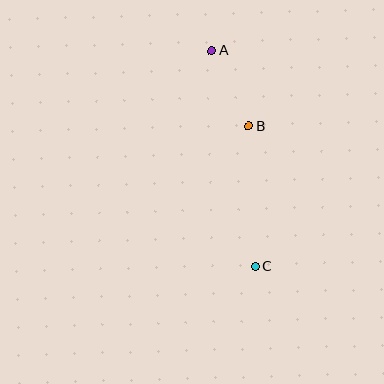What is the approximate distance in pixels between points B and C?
The distance between B and C is approximately 140 pixels.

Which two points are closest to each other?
Points A and B are closest to each other.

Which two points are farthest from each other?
Points A and C are farthest from each other.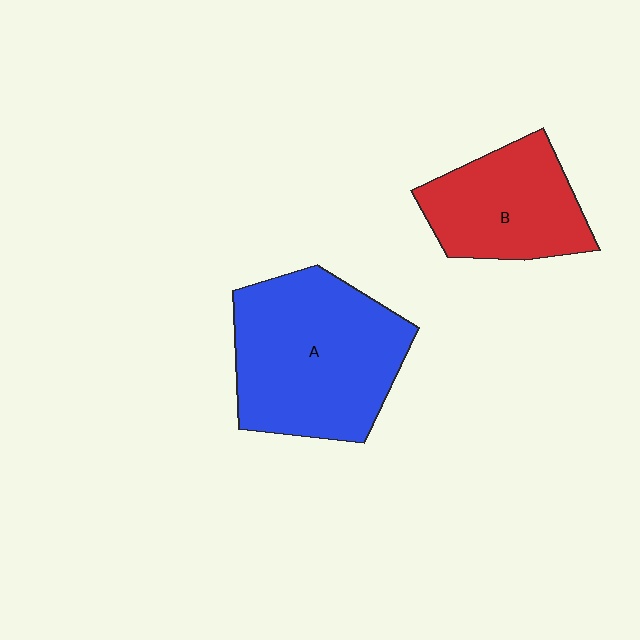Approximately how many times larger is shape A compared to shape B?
Approximately 1.6 times.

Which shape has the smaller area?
Shape B (red).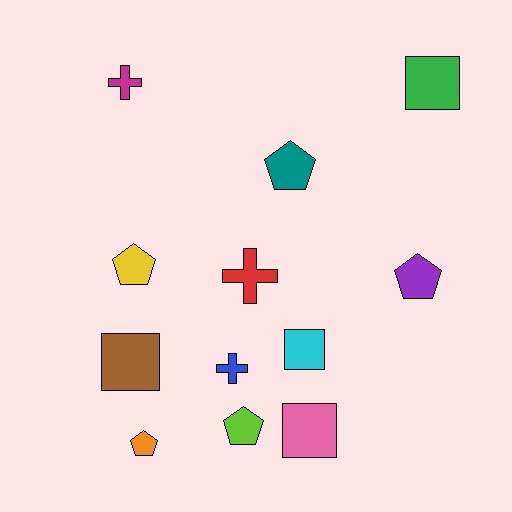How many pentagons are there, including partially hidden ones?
There are 5 pentagons.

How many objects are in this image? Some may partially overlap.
There are 12 objects.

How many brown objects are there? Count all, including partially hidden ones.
There is 1 brown object.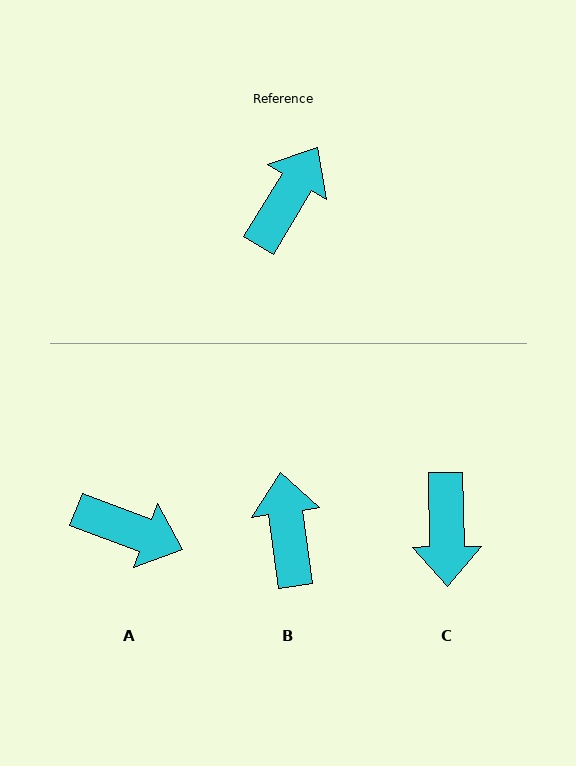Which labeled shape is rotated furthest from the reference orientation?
C, about 148 degrees away.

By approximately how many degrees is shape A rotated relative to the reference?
Approximately 80 degrees clockwise.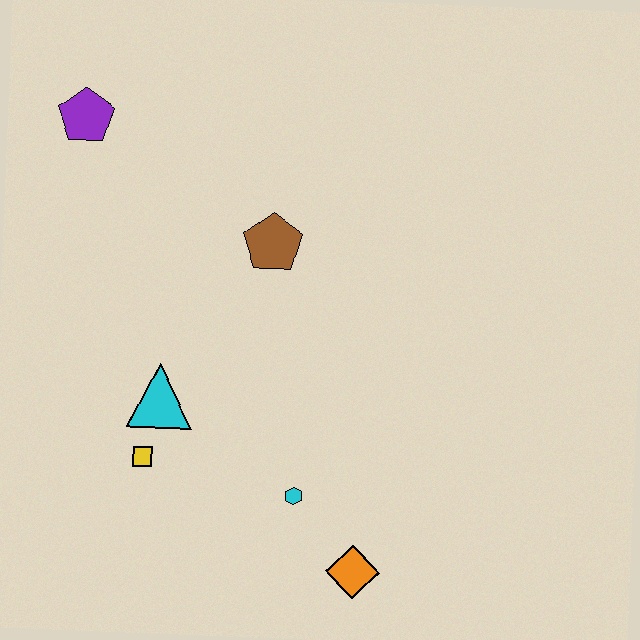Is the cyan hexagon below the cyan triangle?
Yes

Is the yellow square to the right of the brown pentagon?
No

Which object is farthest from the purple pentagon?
The orange diamond is farthest from the purple pentagon.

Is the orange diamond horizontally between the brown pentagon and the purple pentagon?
No